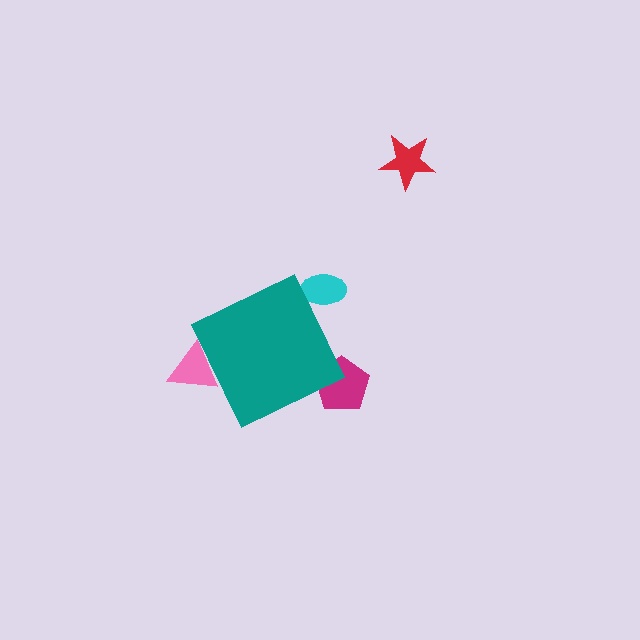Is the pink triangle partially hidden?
Yes, the pink triangle is partially hidden behind the teal diamond.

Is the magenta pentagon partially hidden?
Yes, the magenta pentagon is partially hidden behind the teal diamond.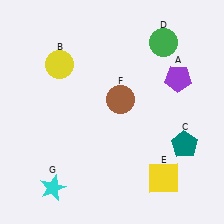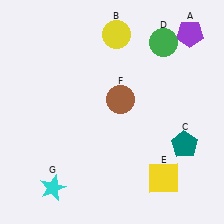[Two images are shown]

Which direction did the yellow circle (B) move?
The yellow circle (B) moved right.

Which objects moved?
The objects that moved are: the purple pentagon (A), the yellow circle (B).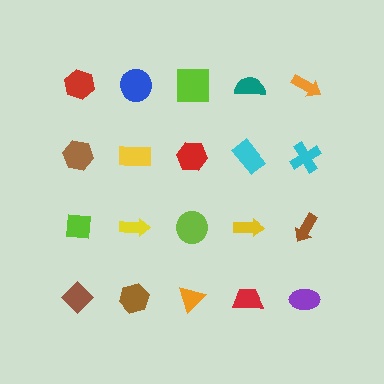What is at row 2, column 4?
A cyan rectangle.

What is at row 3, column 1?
A lime square.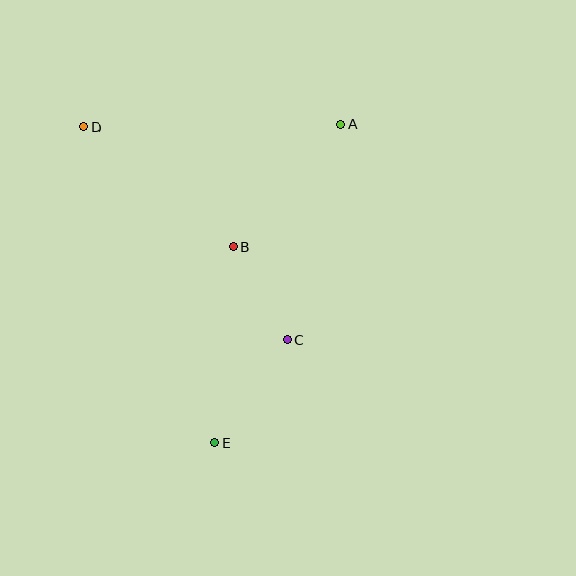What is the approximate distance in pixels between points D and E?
The distance between D and E is approximately 342 pixels.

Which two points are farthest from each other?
Points A and E are farthest from each other.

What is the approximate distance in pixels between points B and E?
The distance between B and E is approximately 196 pixels.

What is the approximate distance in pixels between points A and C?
The distance between A and C is approximately 222 pixels.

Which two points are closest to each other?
Points B and C are closest to each other.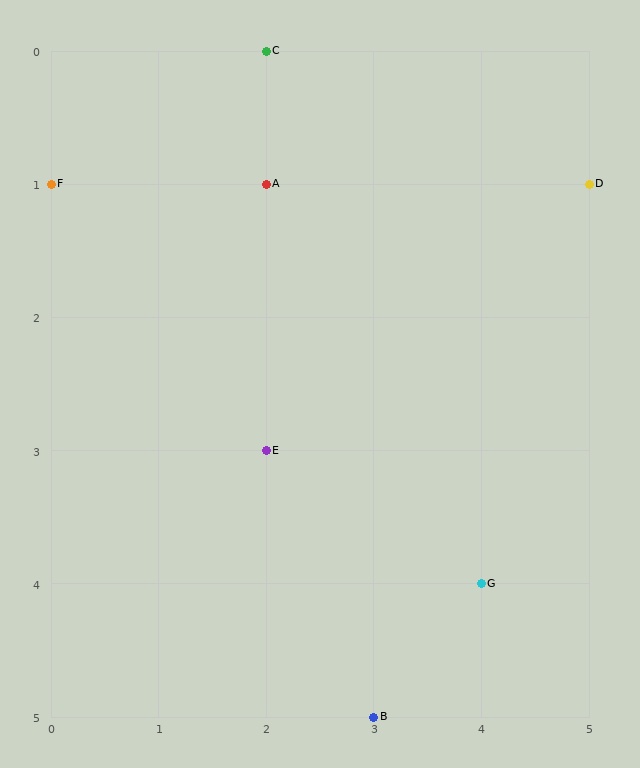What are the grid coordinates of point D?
Point D is at grid coordinates (5, 1).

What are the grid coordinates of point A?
Point A is at grid coordinates (2, 1).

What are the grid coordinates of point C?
Point C is at grid coordinates (2, 0).